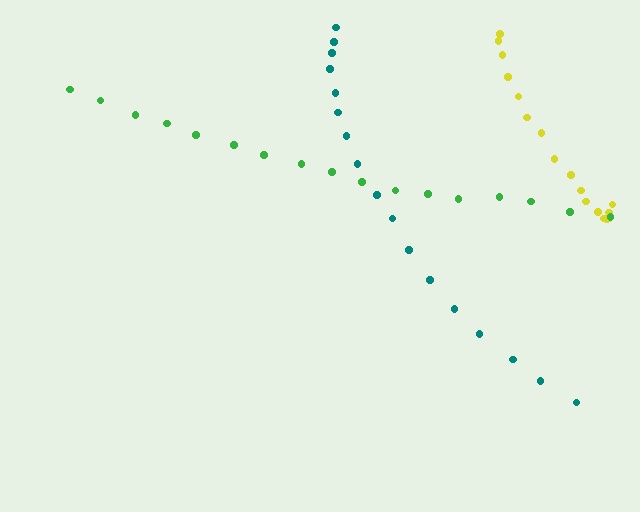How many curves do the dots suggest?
There are 3 distinct paths.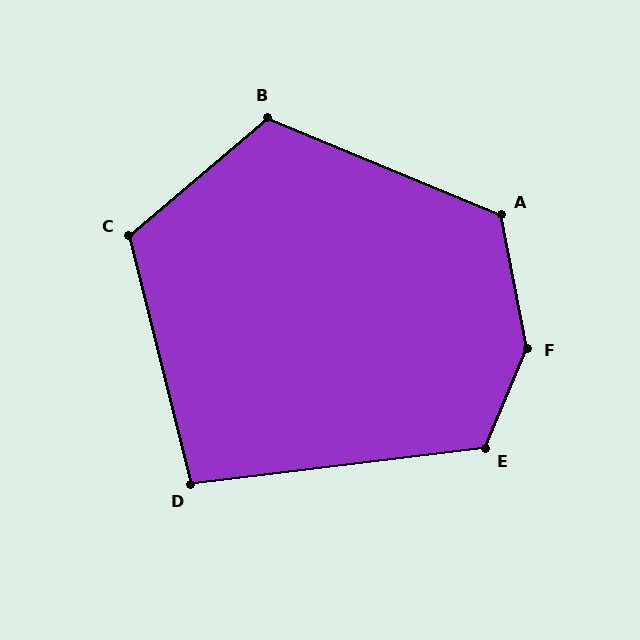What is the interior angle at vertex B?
Approximately 117 degrees (obtuse).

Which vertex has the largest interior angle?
F, at approximately 146 degrees.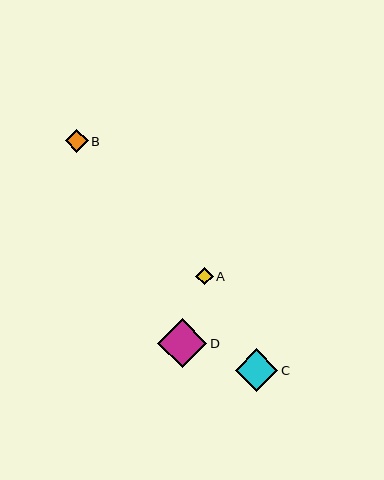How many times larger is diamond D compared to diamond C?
Diamond D is approximately 1.2 times the size of diamond C.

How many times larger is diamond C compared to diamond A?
Diamond C is approximately 2.4 times the size of diamond A.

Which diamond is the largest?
Diamond D is the largest with a size of approximately 49 pixels.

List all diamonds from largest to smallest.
From largest to smallest: D, C, B, A.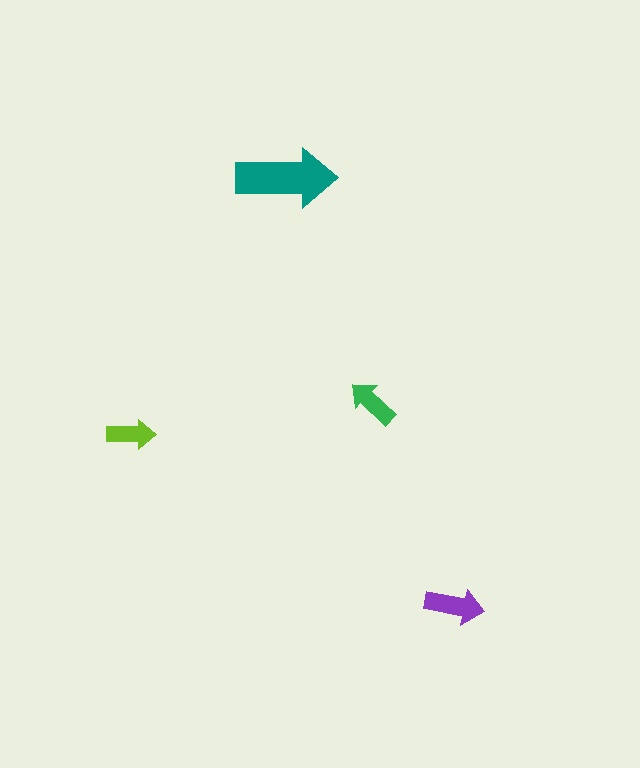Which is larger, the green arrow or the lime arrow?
The green one.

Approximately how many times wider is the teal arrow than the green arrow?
About 2 times wider.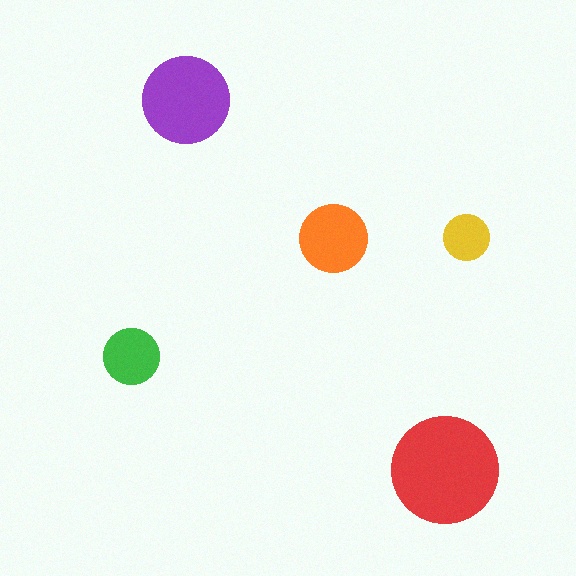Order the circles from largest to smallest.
the red one, the purple one, the orange one, the green one, the yellow one.